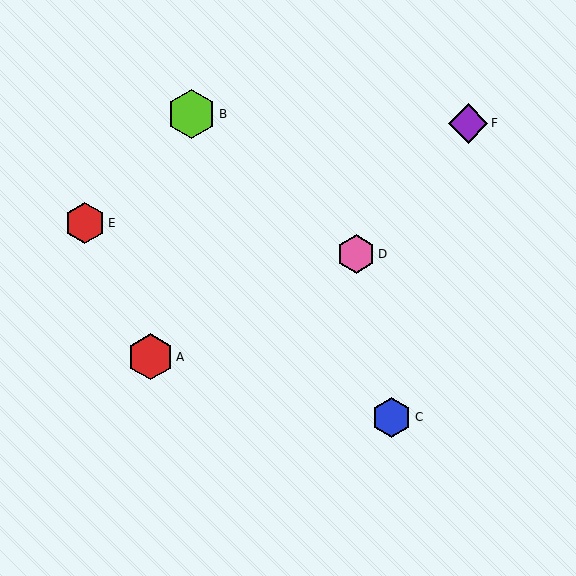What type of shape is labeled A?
Shape A is a red hexagon.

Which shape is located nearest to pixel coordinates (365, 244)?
The pink hexagon (labeled D) at (356, 254) is nearest to that location.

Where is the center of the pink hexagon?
The center of the pink hexagon is at (356, 254).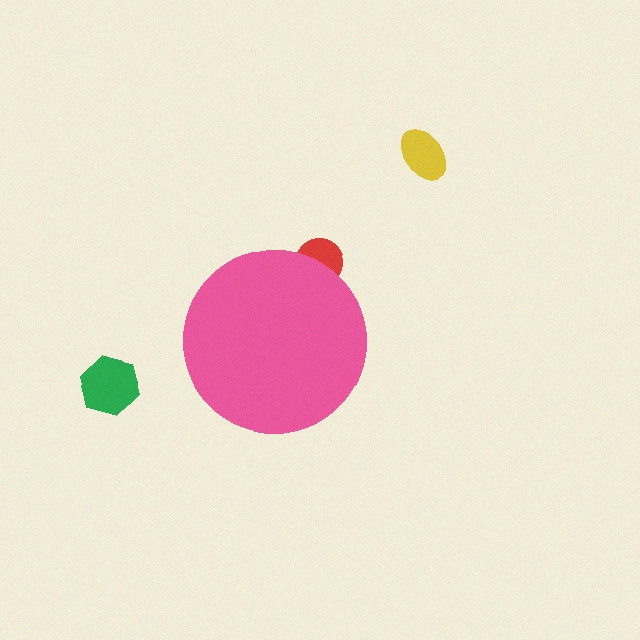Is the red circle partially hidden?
Yes, the red circle is partially hidden behind the pink circle.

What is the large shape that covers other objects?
A pink circle.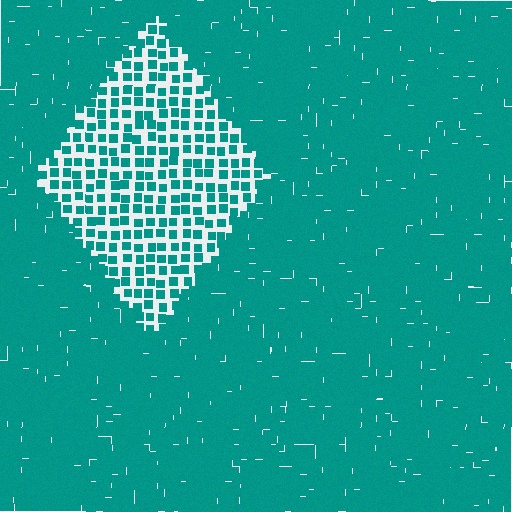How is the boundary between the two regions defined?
The boundary is defined by a change in element density (approximately 2.5x ratio). All elements are the same color, size, and shape.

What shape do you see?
I see a diamond.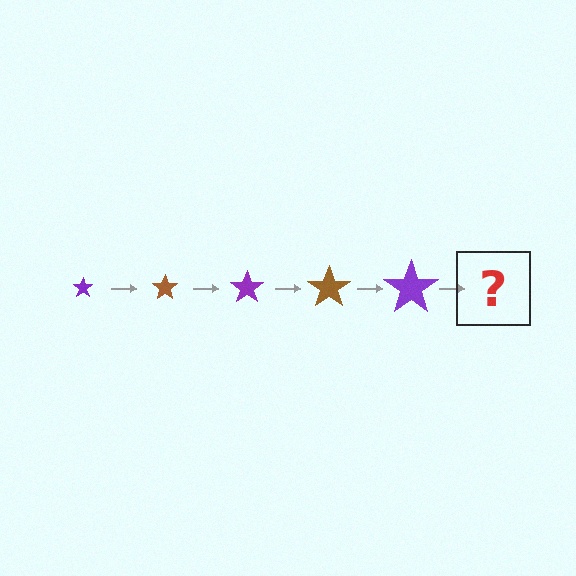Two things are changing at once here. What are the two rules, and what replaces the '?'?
The two rules are that the star grows larger each step and the color cycles through purple and brown. The '?' should be a brown star, larger than the previous one.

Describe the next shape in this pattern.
It should be a brown star, larger than the previous one.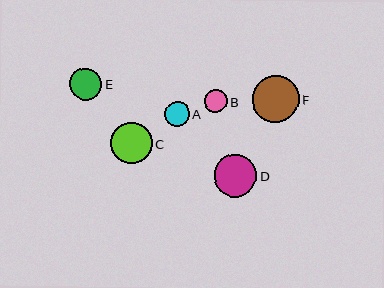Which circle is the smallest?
Circle B is the smallest with a size of approximately 23 pixels.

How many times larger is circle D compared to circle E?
Circle D is approximately 1.3 times the size of circle E.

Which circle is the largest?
Circle F is the largest with a size of approximately 46 pixels.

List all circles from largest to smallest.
From largest to smallest: F, D, C, E, A, B.